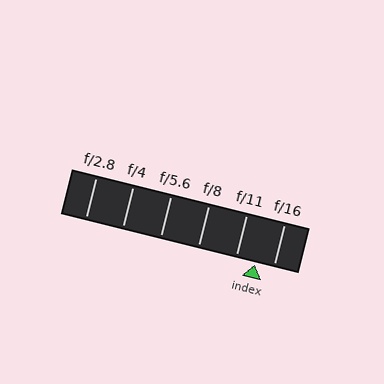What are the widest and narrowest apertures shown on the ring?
The widest aperture shown is f/2.8 and the narrowest is f/16.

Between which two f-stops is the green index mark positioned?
The index mark is between f/11 and f/16.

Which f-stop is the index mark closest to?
The index mark is closest to f/16.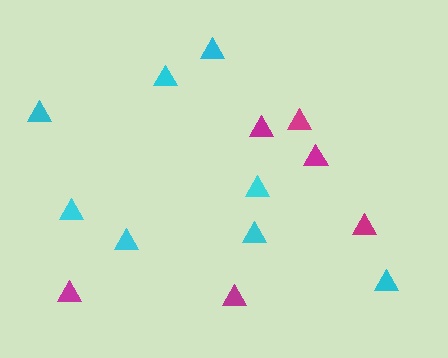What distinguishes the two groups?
There are 2 groups: one group of magenta triangles (6) and one group of cyan triangles (8).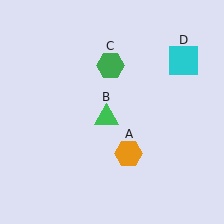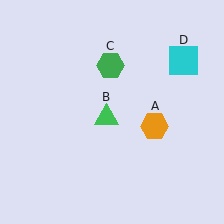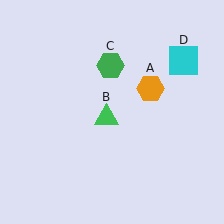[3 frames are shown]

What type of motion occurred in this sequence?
The orange hexagon (object A) rotated counterclockwise around the center of the scene.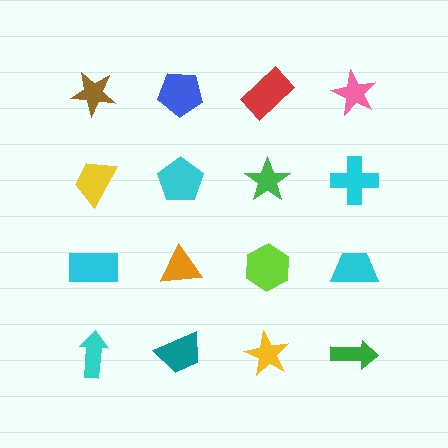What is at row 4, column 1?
A cyan arrow.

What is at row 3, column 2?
An orange triangle.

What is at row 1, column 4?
A pink star.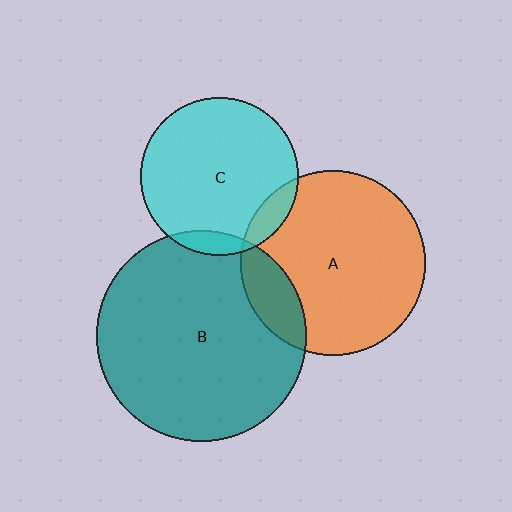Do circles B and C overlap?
Yes.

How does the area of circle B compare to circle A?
Approximately 1.3 times.